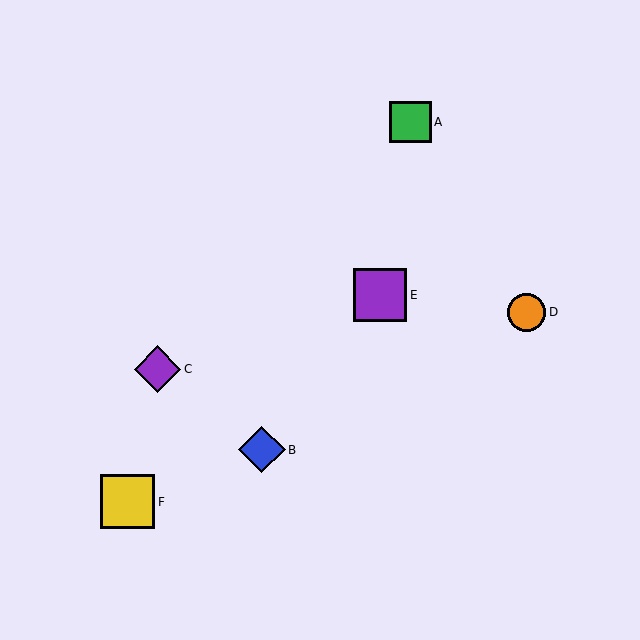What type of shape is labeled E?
Shape E is a purple square.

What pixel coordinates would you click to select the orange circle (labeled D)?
Click at (527, 312) to select the orange circle D.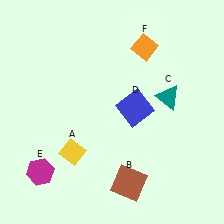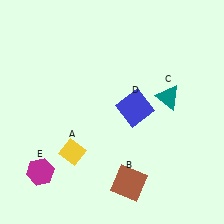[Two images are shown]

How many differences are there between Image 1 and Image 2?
There is 1 difference between the two images.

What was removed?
The orange diamond (F) was removed in Image 2.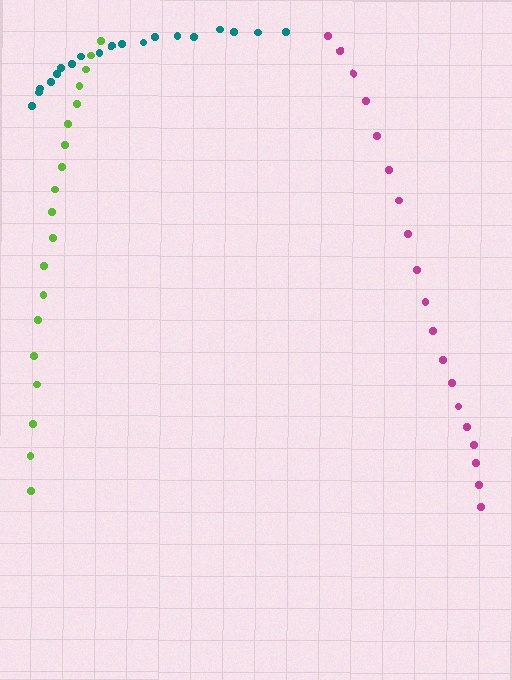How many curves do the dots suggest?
There are 3 distinct paths.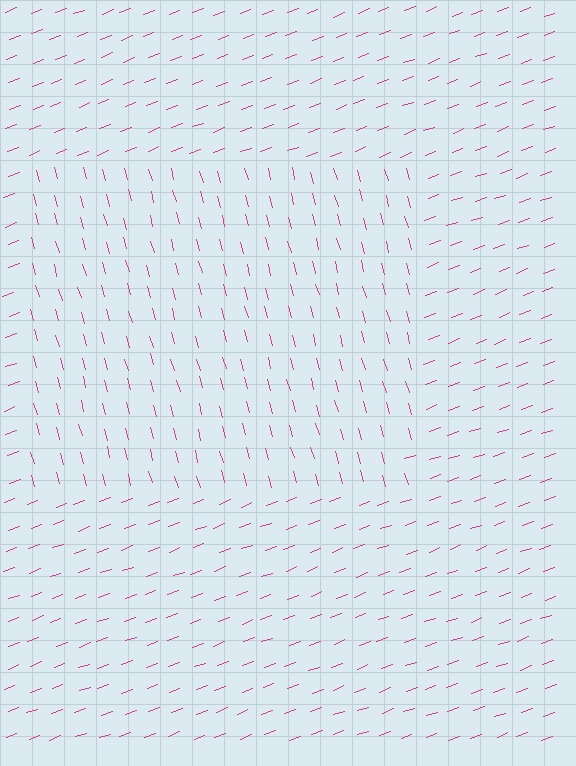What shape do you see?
I see a rectangle.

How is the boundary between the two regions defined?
The boundary is defined purely by a change in line orientation (approximately 85 degrees difference). All lines are the same color and thickness.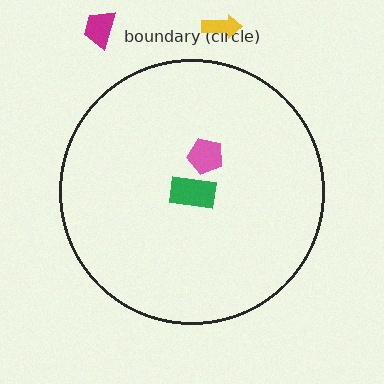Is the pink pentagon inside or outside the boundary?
Inside.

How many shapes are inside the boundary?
2 inside, 2 outside.